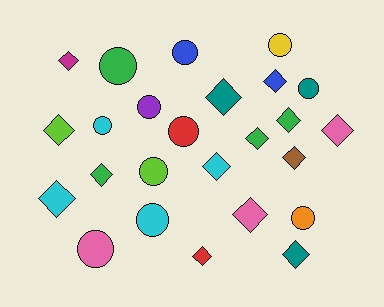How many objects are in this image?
There are 25 objects.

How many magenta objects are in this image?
There is 1 magenta object.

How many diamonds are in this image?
There are 14 diamonds.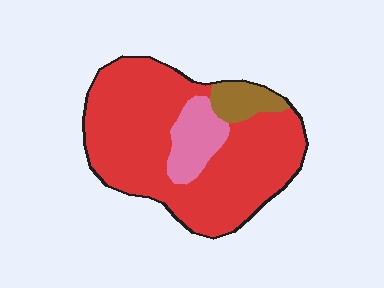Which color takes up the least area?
Brown, at roughly 10%.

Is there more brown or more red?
Red.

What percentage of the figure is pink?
Pink covers roughly 15% of the figure.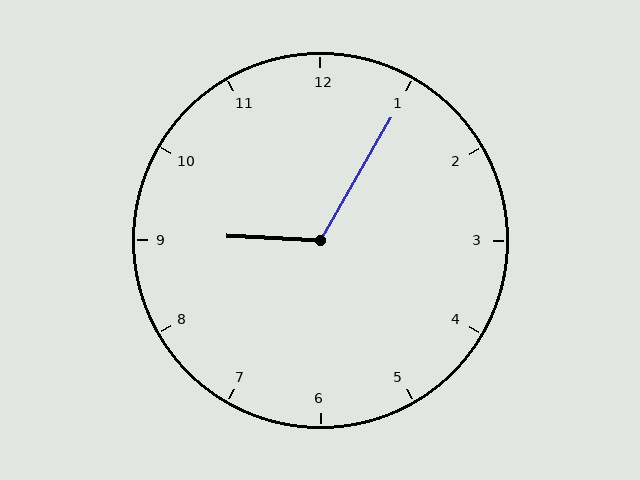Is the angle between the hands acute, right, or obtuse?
It is obtuse.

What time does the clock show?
9:05.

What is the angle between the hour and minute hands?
Approximately 118 degrees.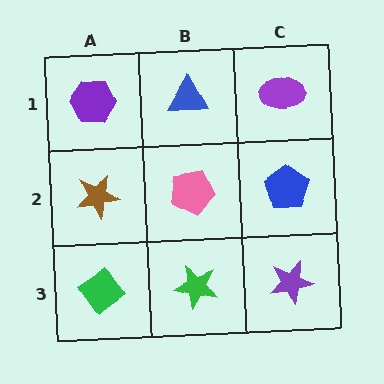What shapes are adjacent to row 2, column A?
A purple hexagon (row 1, column A), a green diamond (row 3, column A), a pink pentagon (row 2, column B).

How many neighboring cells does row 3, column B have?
3.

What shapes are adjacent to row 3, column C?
A blue pentagon (row 2, column C), a green star (row 3, column B).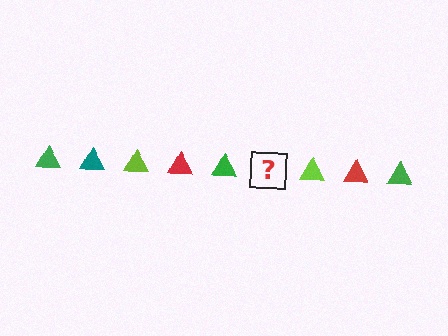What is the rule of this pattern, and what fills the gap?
The rule is that the pattern cycles through green, teal, lime, red triangles. The gap should be filled with a teal triangle.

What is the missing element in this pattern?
The missing element is a teal triangle.